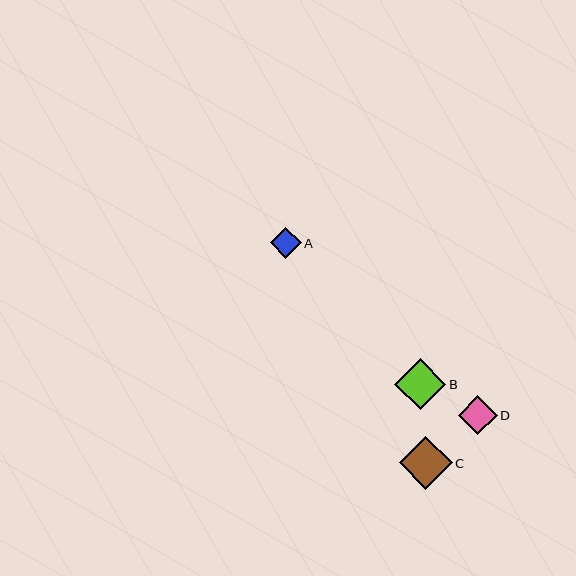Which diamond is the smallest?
Diamond A is the smallest with a size of approximately 31 pixels.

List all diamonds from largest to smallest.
From largest to smallest: C, B, D, A.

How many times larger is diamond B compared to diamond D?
Diamond B is approximately 1.3 times the size of diamond D.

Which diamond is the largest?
Diamond C is the largest with a size of approximately 53 pixels.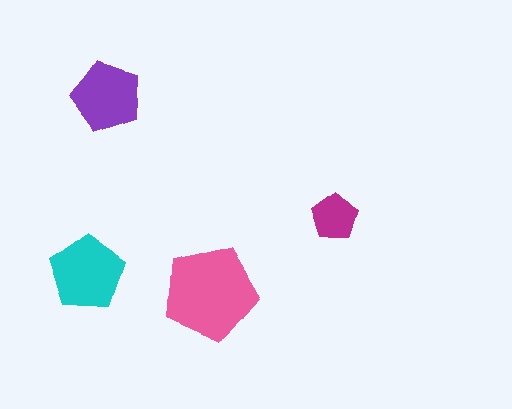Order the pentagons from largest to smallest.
the pink one, the cyan one, the purple one, the magenta one.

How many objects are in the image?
There are 4 objects in the image.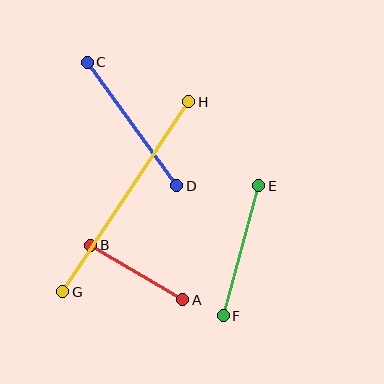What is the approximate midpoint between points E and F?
The midpoint is at approximately (241, 251) pixels.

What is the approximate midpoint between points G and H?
The midpoint is at approximately (126, 197) pixels.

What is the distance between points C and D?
The distance is approximately 153 pixels.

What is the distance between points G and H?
The distance is approximately 228 pixels.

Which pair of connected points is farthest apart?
Points G and H are farthest apart.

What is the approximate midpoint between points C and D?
The midpoint is at approximately (132, 124) pixels.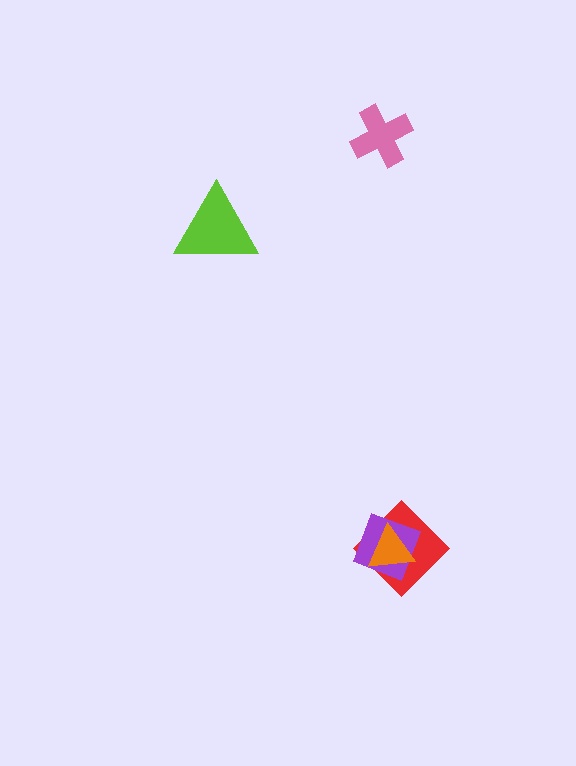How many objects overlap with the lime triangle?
0 objects overlap with the lime triangle.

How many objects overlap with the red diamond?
2 objects overlap with the red diamond.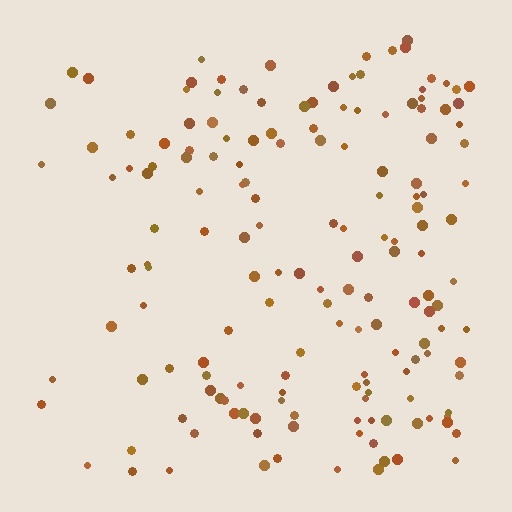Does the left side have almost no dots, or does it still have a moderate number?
Still a moderate number, just noticeably fewer than the right.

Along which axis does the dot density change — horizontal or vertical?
Horizontal.